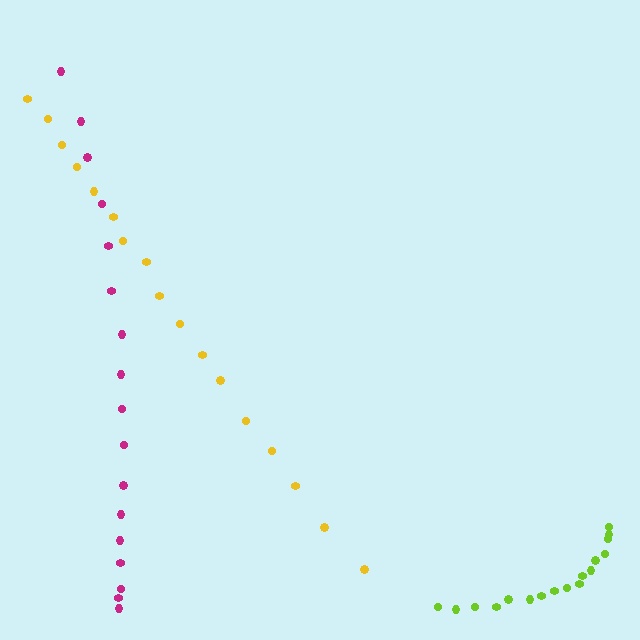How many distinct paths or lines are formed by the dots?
There are 3 distinct paths.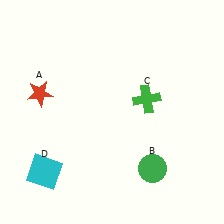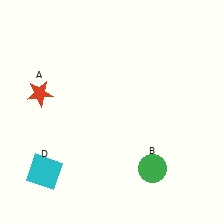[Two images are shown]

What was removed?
The green cross (C) was removed in Image 2.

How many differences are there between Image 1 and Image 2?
There is 1 difference between the two images.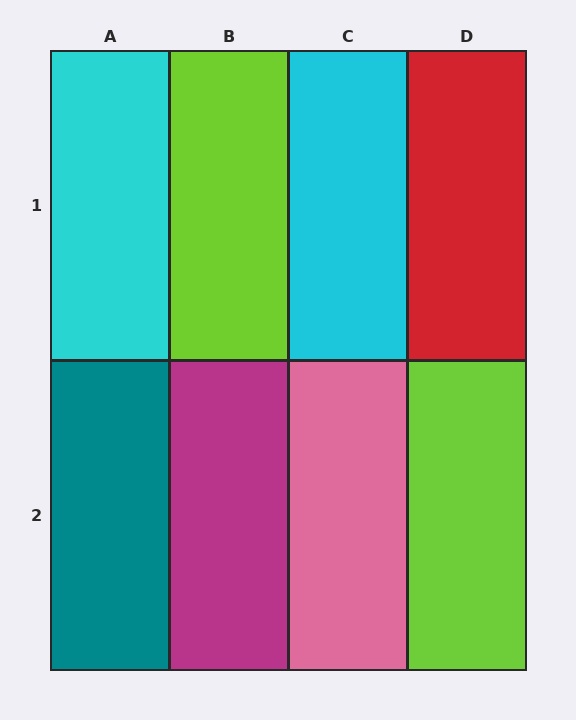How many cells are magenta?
1 cell is magenta.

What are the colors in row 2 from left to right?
Teal, magenta, pink, lime.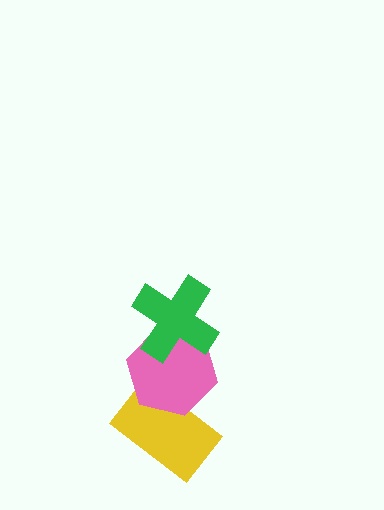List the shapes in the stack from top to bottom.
From top to bottom: the green cross, the pink hexagon, the yellow rectangle.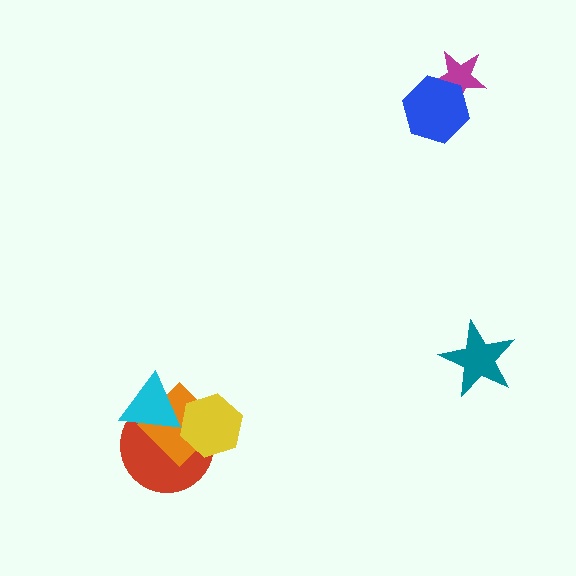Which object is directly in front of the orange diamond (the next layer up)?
The cyan triangle is directly in front of the orange diamond.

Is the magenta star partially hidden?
Yes, it is partially covered by another shape.